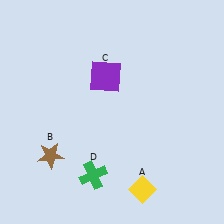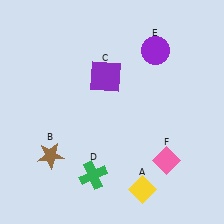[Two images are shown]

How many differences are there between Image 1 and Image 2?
There are 2 differences between the two images.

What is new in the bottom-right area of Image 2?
A pink diamond (F) was added in the bottom-right area of Image 2.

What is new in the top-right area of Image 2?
A purple circle (E) was added in the top-right area of Image 2.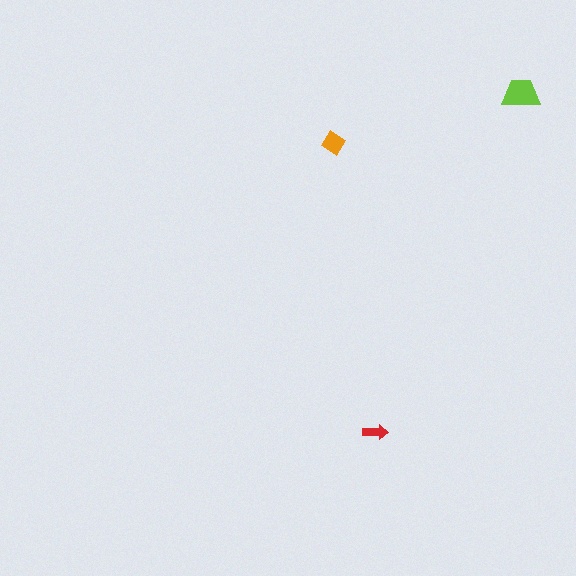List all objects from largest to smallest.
The lime trapezoid, the orange diamond, the red arrow.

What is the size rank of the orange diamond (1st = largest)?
2nd.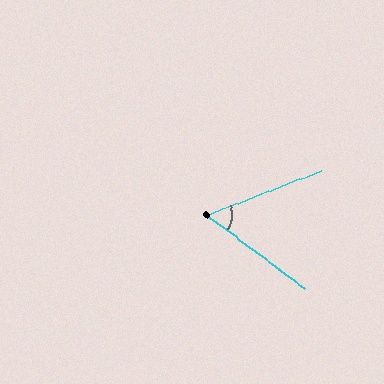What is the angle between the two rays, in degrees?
Approximately 58 degrees.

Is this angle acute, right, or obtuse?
It is acute.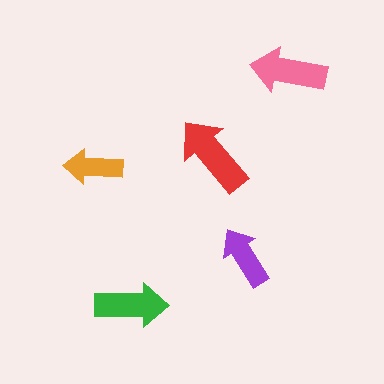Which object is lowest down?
The green arrow is bottommost.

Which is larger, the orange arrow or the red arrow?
The red one.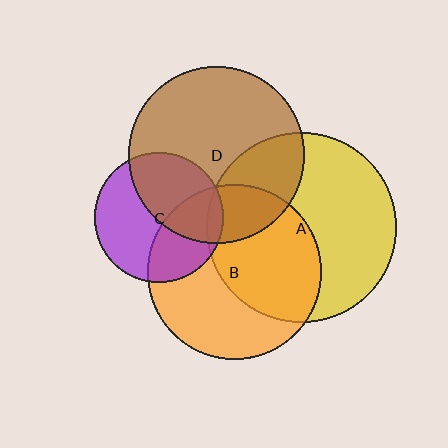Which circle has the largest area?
Circle A (yellow).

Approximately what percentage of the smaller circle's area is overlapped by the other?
Approximately 5%.